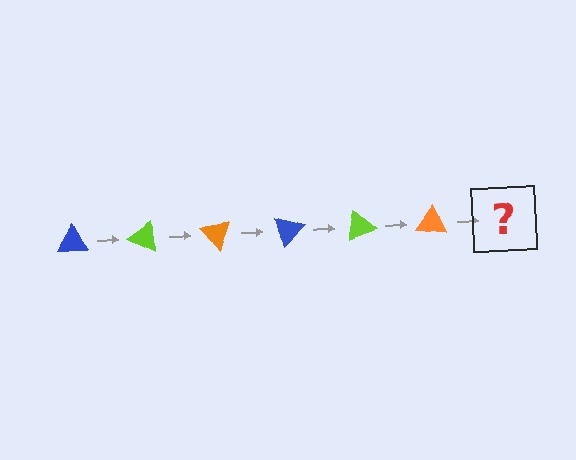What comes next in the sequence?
The next element should be a blue triangle, rotated 150 degrees from the start.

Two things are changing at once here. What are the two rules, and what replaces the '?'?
The two rules are that it rotates 25 degrees each step and the color cycles through blue, lime, and orange. The '?' should be a blue triangle, rotated 150 degrees from the start.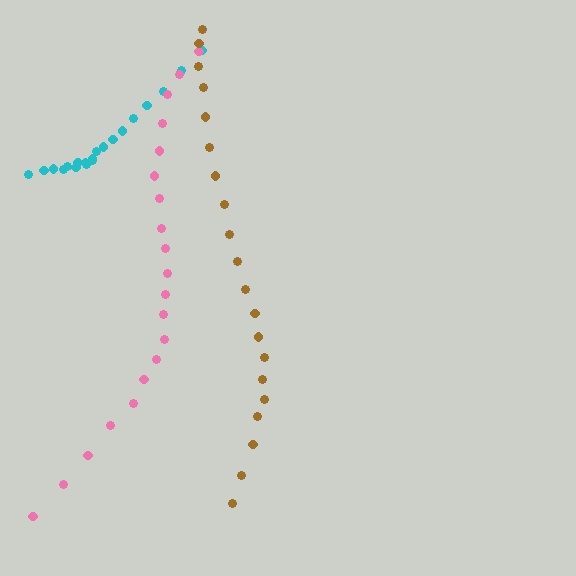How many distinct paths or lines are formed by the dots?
There are 3 distinct paths.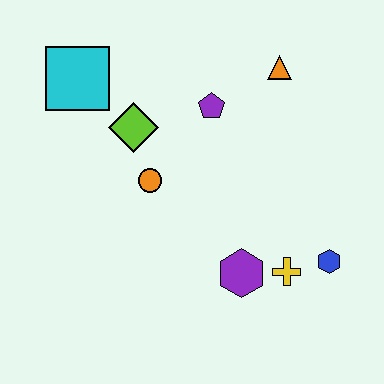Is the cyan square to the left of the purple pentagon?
Yes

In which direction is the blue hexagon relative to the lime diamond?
The blue hexagon is to the right of the lime diamond.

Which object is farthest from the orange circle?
The blue hexagon is farthest from the orange circle.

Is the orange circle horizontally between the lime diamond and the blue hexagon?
Yes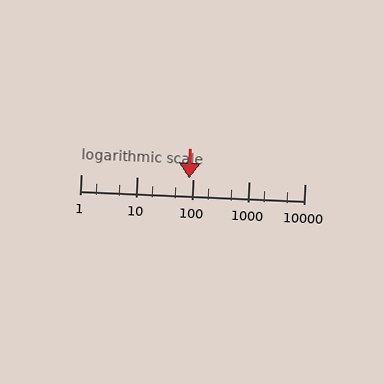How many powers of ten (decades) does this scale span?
The scale spans 4 decades, from 1 to 10000.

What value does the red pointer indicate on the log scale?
The pointer indicates approximately 88.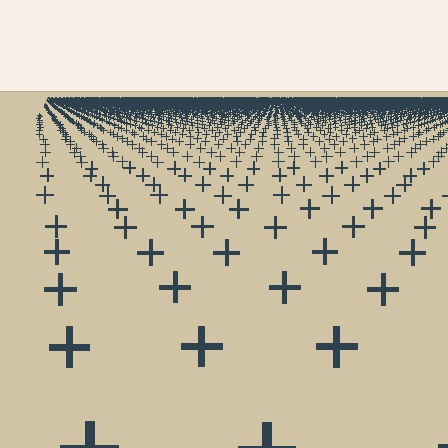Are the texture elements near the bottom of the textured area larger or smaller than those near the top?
Larger. Near the bottom, elements are closer to the viewer and appear at a bigger on-screen size.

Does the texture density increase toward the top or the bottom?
Density increases toward the top.